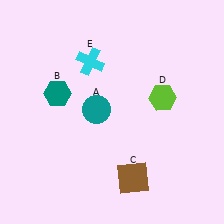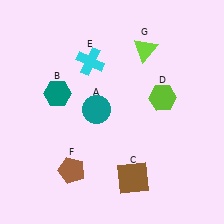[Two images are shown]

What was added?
A brown pentagon (F), a lime triangle (G) were added in Image 2.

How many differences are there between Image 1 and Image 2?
There are 2 differences between the two images.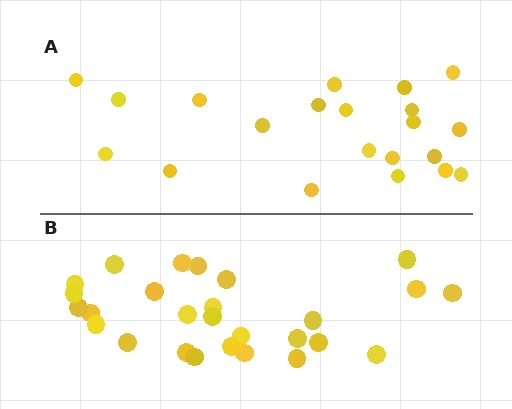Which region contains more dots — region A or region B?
Region B (the bottom region) has more dots.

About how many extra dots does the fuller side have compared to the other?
Region B has about 6 more dots than region A.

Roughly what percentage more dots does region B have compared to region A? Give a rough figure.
About 30% more.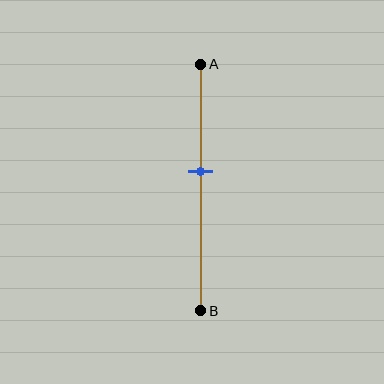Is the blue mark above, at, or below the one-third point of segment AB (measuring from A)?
The blue mark is below the one-third point of segment AB.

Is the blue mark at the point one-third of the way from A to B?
No, the mark is at about 45% from A, not at the 33% one-third point.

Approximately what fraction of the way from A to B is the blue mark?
The blue mark is approximately 45% of the way from A to B.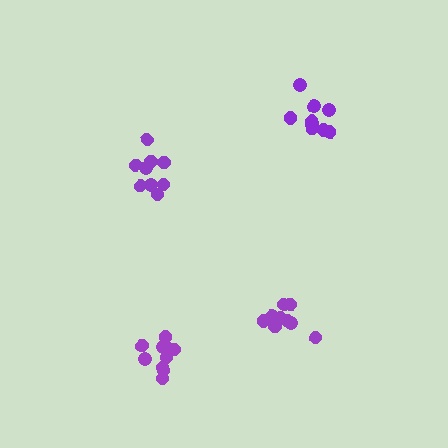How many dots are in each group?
Group 1: 9 dots, Group 2: 10 dots, Group 3: 9 dots, Group 4: 10 dots (38 total).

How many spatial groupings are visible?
There are 4 spatial groupings.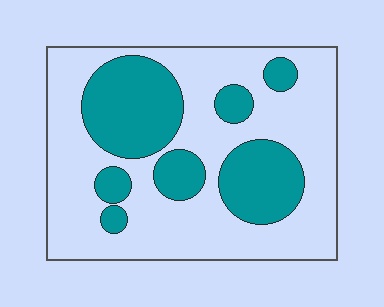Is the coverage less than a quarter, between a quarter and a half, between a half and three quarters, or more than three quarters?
Between a quarter and a half.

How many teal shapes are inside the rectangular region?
7.